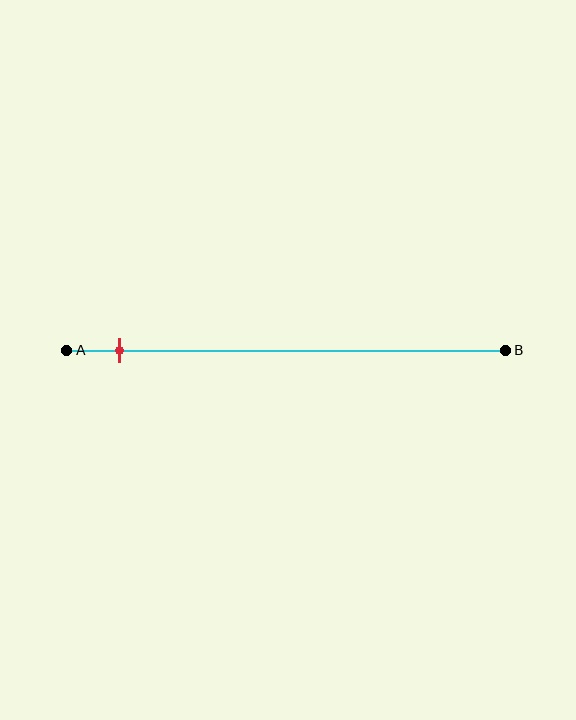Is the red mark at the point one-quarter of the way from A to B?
No, the mark is at about 10% from A, not at the 25% one-quarter point.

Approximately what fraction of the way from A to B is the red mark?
The red mark is approximately 10% of the way from A to B.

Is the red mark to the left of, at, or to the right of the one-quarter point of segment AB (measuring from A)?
The red mark is to the left of the one-quarter point of segment AB.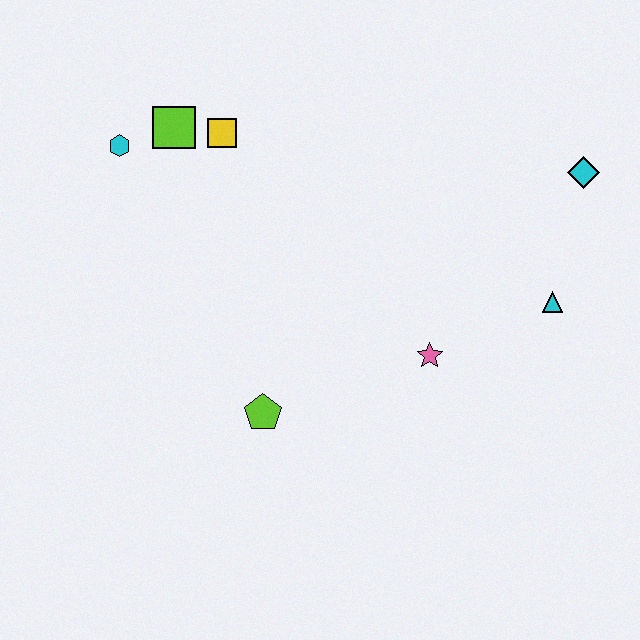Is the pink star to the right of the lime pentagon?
Yes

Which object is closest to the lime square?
The yellow square is closest to the lime square.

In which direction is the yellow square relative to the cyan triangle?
The yellow square is to the left of the cyan triangle.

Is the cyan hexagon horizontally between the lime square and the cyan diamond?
No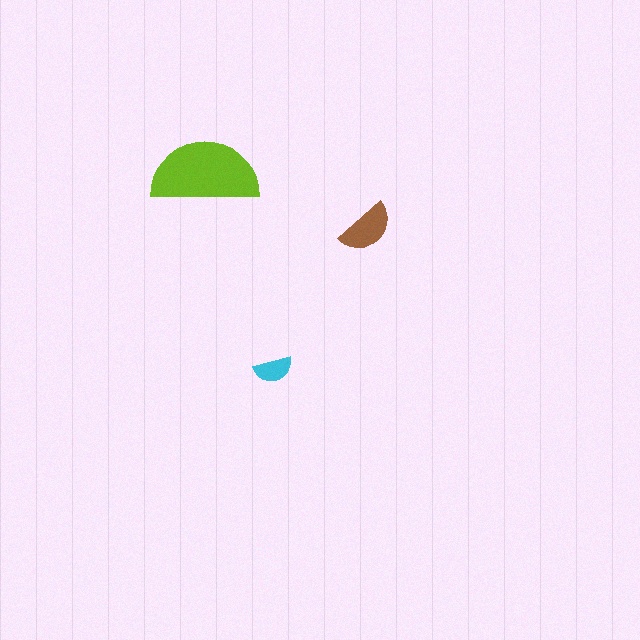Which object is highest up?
The lime semicircle is topmost.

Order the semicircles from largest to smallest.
the lime one, the brown one, the cyan one.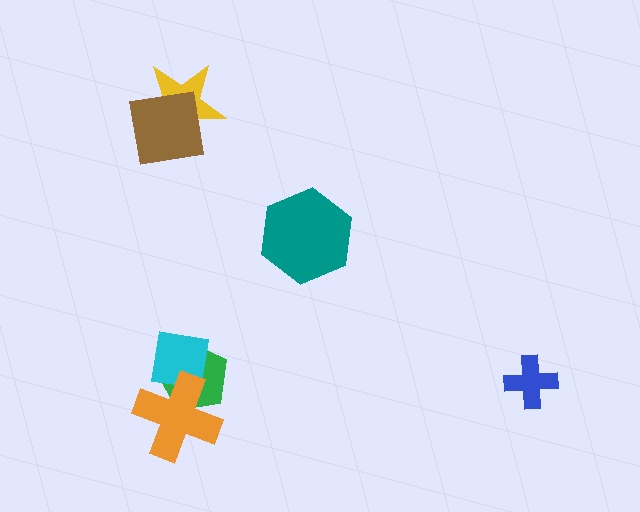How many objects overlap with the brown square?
1 object overlaps with the brown square.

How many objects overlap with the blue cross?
0 objects overlap with the blue cross.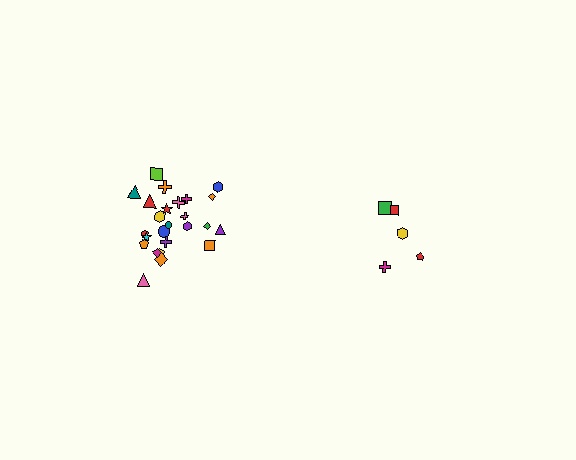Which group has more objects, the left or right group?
The left group.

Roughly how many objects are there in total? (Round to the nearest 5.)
Roughly 30 objects in total.